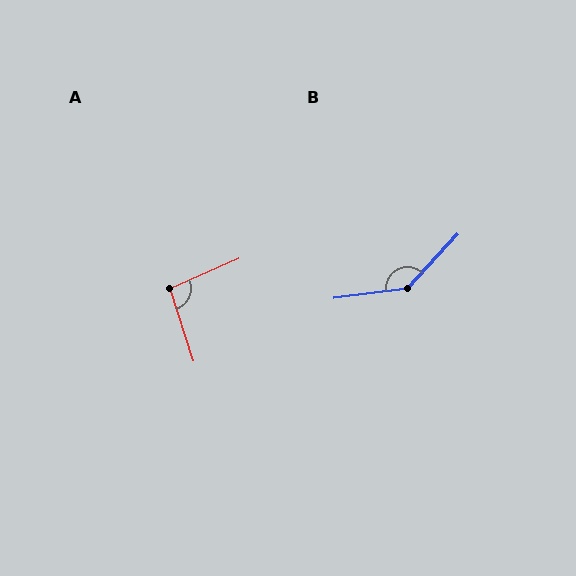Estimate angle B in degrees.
Approximately 140 degrees.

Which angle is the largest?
B, at approximately 140 degrees.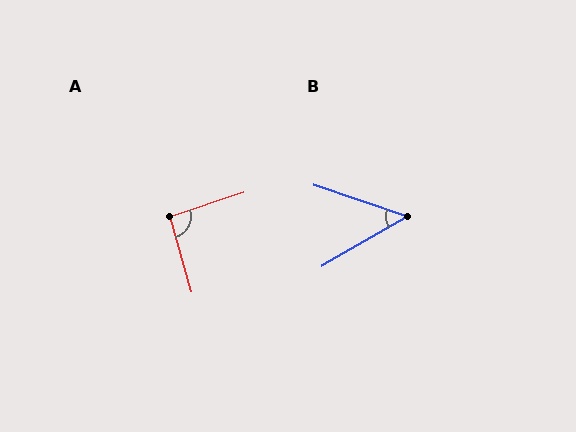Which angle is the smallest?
B, at approximately 49 degrees.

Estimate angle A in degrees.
Approximately 92 degrees.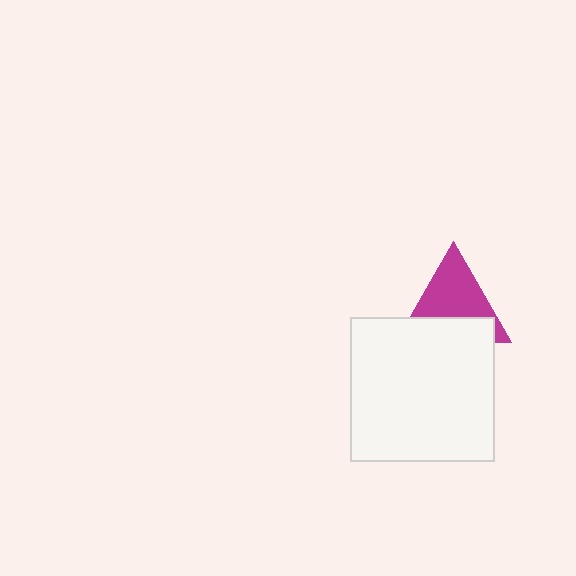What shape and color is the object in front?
The object in front is a white square.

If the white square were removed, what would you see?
You would see the complete magenta triangle.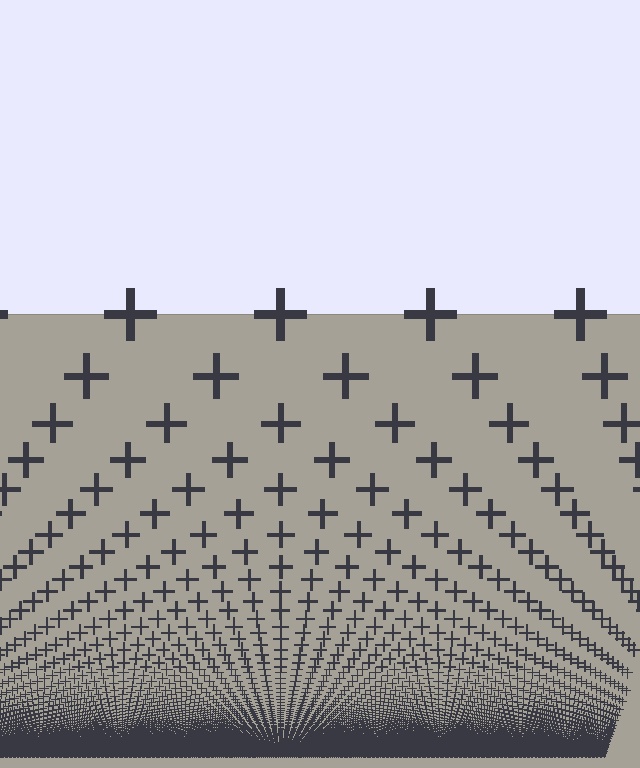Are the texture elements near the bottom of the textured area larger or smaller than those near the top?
Smaller. The gradient is inverted — elements near the bottom are smaller and denser.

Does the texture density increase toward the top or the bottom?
Density increases toward the bottom.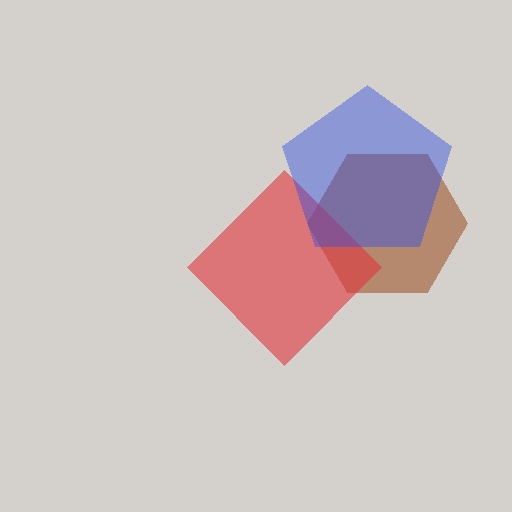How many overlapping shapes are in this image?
There are 3 overlapping shapes in the image.